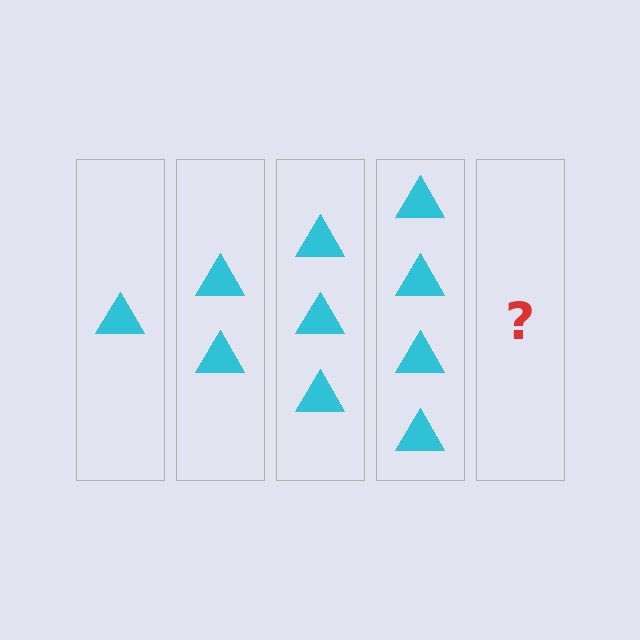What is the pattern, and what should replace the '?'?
The pattern is that each step adds one more triangle. The '?' should be 5 triangles.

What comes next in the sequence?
The next element should be 5 triangles.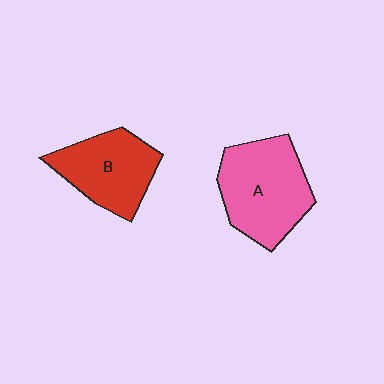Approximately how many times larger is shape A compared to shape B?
Approximately 1.2 times.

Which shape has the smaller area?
Shape B (red).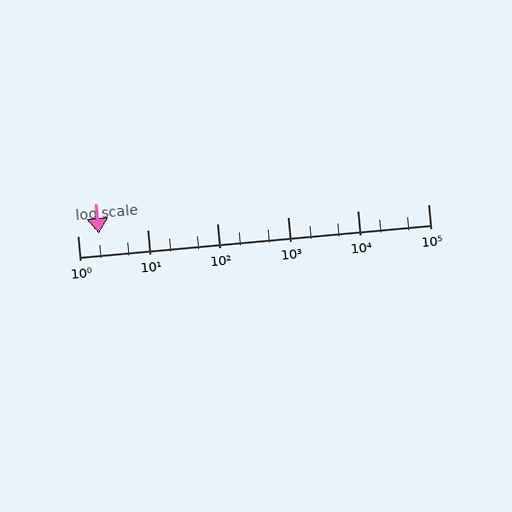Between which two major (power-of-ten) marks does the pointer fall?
The pointer is between 1 and 10.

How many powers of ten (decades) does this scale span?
The scale spans 5 decades, from 1 to 100000.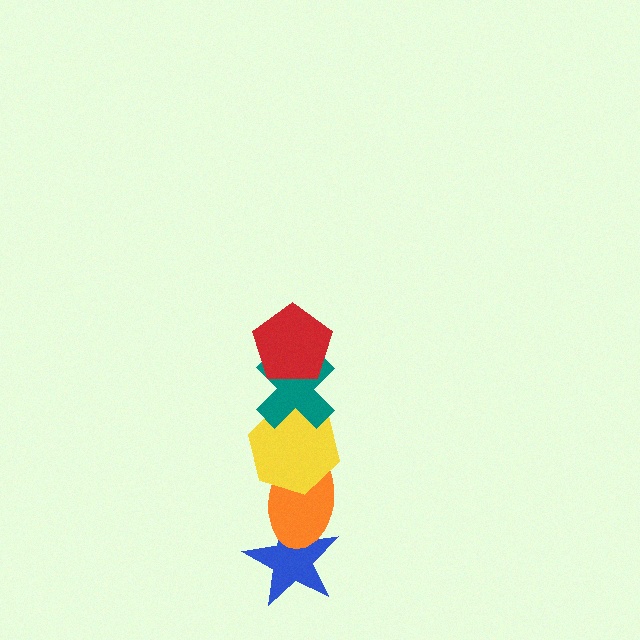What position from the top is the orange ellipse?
The orange ellipse is 4th from the top.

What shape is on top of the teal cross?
The red pentagon is on top of the teal cross.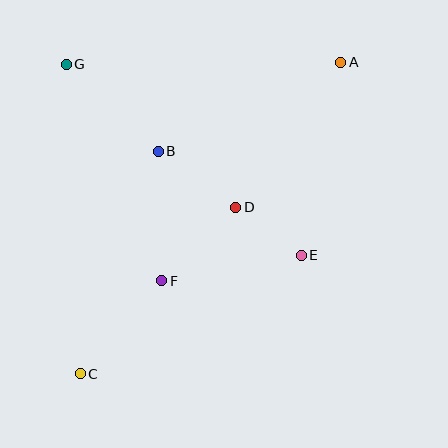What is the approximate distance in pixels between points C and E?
The distance between C and E is approximately 251 pixels.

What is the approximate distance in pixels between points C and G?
The distance between C and G is approximately 310 pixels.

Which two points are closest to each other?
Points D and E are closest to each other.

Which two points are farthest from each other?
Points A and C are farthest from each other.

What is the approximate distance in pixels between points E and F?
The distance between E and F is approximately 142 pixels.